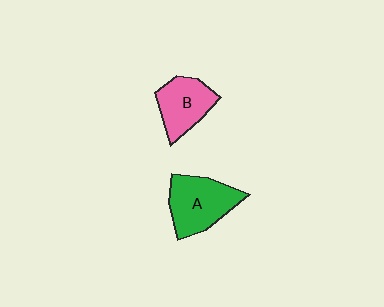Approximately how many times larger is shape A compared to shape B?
Approximately 1.3 times.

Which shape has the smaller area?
Shape B (pink).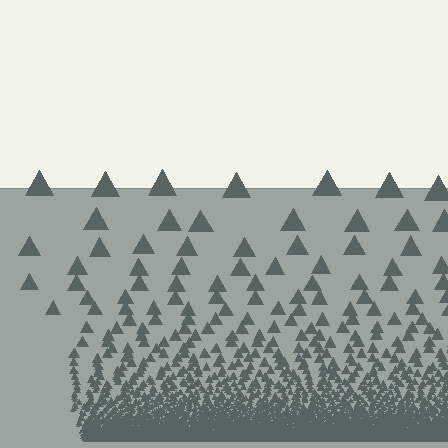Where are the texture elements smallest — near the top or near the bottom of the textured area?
Near the bottom.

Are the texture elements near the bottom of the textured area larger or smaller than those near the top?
Smaller. The gradient is inverted — elements near the bottom are smaller and denser.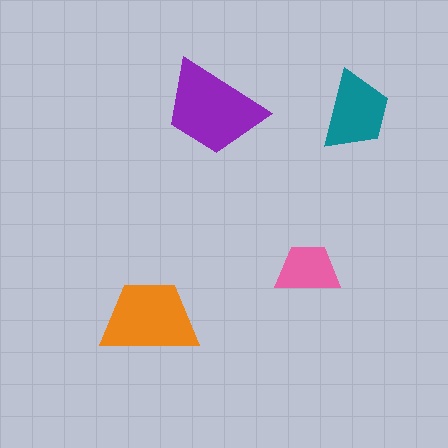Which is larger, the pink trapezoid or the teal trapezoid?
The teal one.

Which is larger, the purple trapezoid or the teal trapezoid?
The purple one.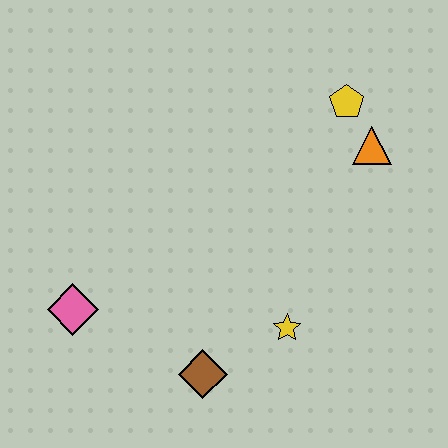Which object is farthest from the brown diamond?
The yellow pentagon is farthest from the brown diamond.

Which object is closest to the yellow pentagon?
The orange triangle is closest to the yellow pentagon.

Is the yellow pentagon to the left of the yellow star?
No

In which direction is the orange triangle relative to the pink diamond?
The orange triangle is to the right of the pink diamond.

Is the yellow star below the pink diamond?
Yes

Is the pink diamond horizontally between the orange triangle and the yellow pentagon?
No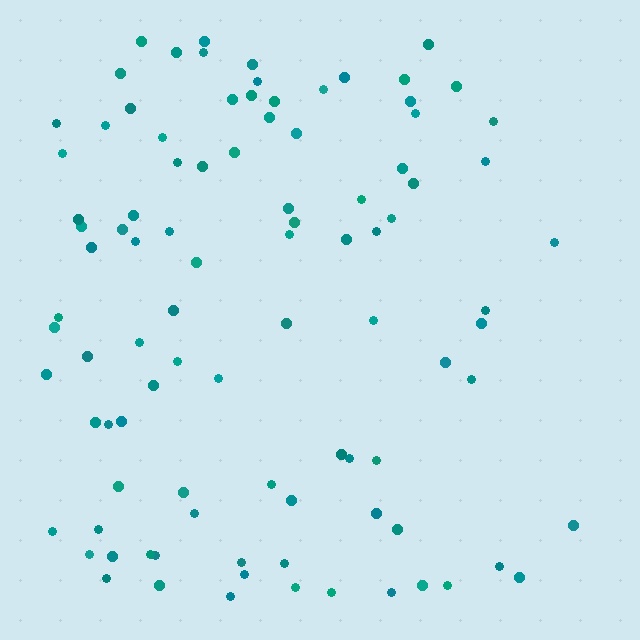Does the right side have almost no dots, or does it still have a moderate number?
Still a moderate number, just noticeably fewer than the left.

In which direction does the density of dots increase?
From right to left, with the left side densest.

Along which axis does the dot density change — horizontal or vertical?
Horizontal.